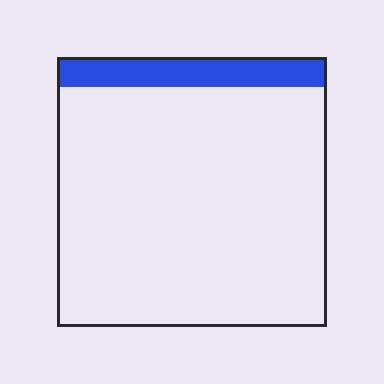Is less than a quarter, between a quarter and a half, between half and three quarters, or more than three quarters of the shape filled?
Less than a quarter.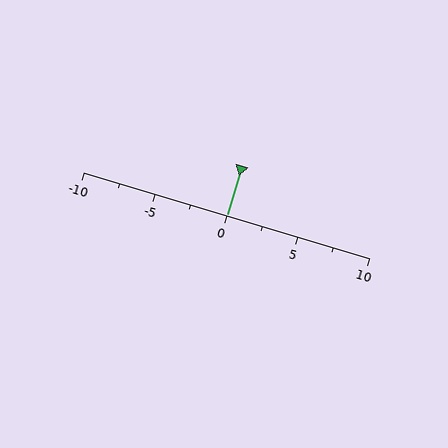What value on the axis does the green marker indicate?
The marker indicates approximately 0.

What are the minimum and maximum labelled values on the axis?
The axis runs from -10 to 10.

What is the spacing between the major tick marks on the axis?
The major ticks are spaced 5 apart.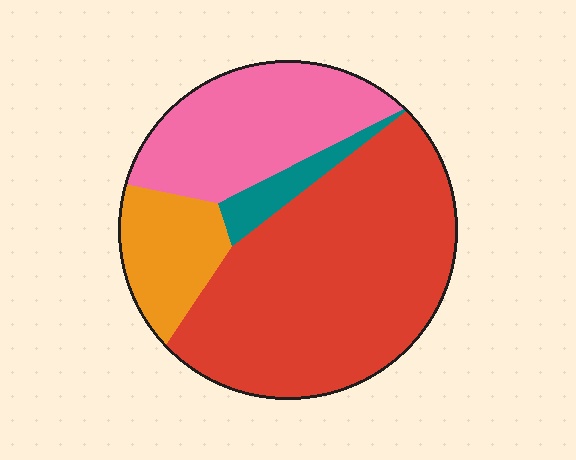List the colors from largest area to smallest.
From largest to smallest: red, pink, orange, teal.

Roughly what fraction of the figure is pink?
Pink covers roughly 25% of the figure.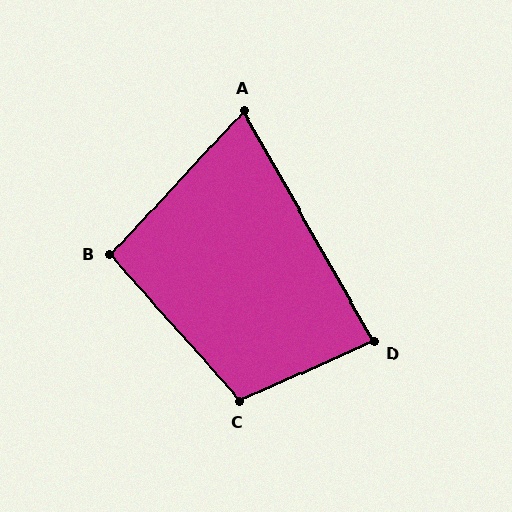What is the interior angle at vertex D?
Approximately 84 degrees (acute).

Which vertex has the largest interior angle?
C, at approximately 108 degrees.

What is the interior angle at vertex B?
Approximately 96 degrees (obtuse).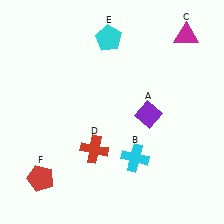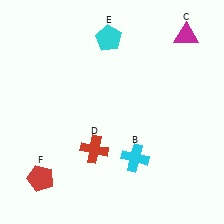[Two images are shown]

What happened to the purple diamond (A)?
The purple diamond (A) was removed in Image 2. It was in the bottom-right area of Image 1.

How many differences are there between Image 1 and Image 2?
There is 1 difference between the two images.